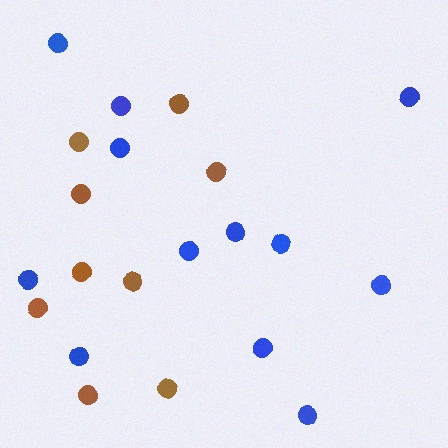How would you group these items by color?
There are 2 groups: one group of blue circles (12) and one group of brown circles (9).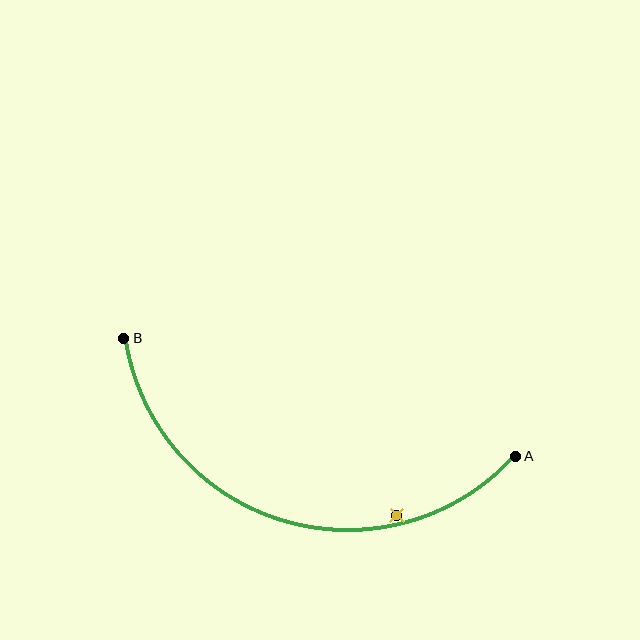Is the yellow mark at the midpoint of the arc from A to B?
No — the yellow mark does not lie on the arc at all. It sits slightly inside the curve.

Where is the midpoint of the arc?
The arc midpoint is the point on the curve farthest from the straight line joining A and B. It sits below that line.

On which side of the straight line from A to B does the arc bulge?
The arc bulges below the straight line connecting A and B.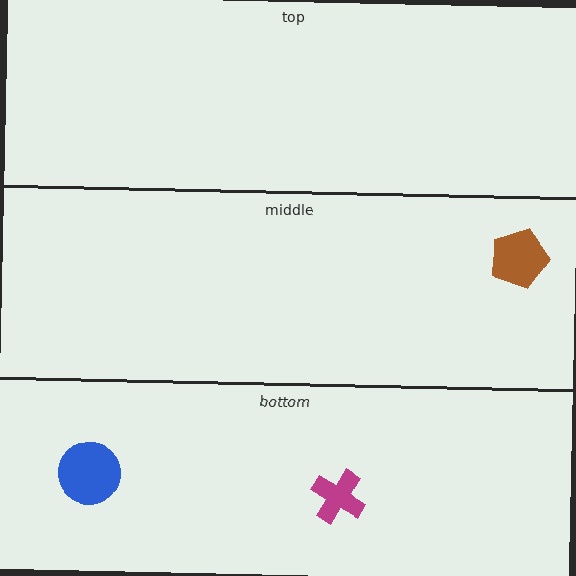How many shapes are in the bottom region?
2.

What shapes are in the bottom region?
The magenta cross, the blue circle.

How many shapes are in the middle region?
1.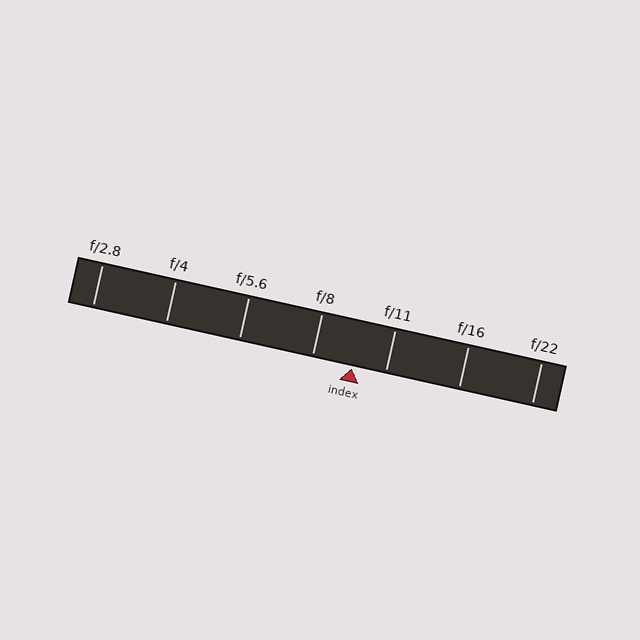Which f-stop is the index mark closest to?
The index mark is closest to f/11.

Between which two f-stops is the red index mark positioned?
The index mark is between f/8 and f/11.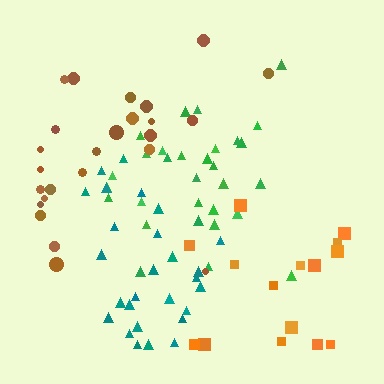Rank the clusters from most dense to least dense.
green, teal, brown, orange.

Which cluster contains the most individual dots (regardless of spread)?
Green (30).